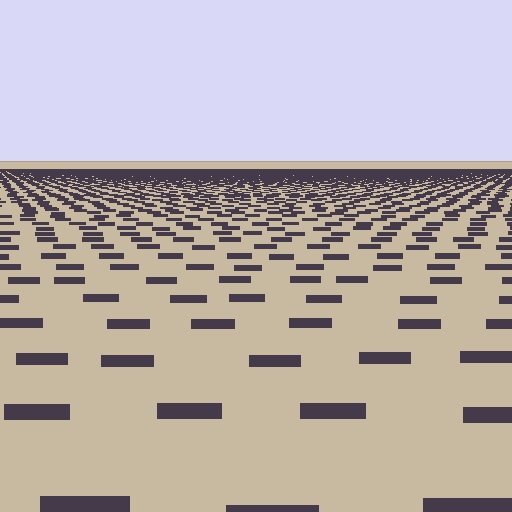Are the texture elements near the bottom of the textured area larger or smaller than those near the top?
Larger. Near the bottom, elements are closer to the viewer and appear at a bigger on-screen size.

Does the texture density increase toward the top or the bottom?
Density increases toward the top.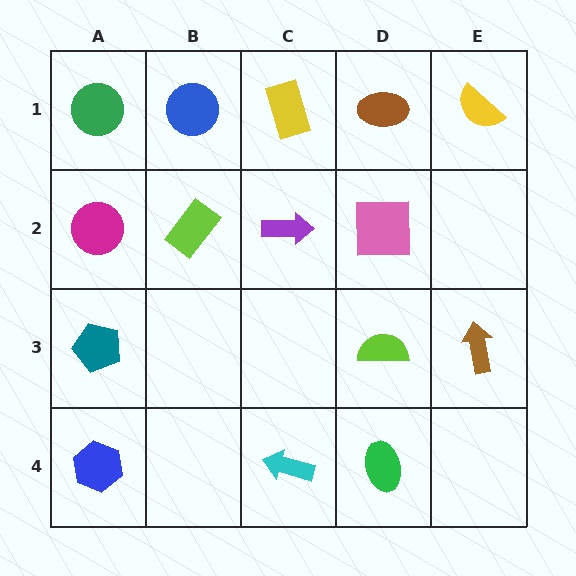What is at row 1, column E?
A yellow semicircle.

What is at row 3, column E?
A brown arrow.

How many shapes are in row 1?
5 shapes.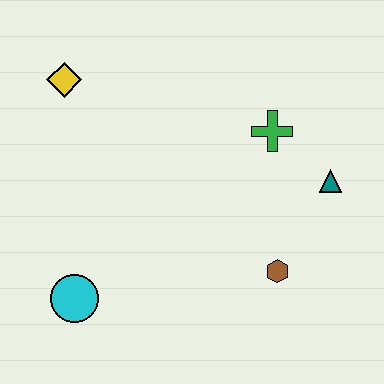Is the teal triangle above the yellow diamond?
No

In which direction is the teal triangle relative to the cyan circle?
The teal triangle is to the right of the cyan circle.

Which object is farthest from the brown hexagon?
The yellow diamond is farthest from the brown hexagon.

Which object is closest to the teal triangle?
The green cross is closest to the teal triangle.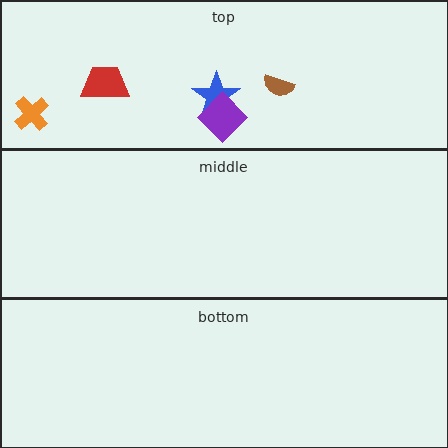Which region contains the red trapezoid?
The top region.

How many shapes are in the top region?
5.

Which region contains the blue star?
The top region.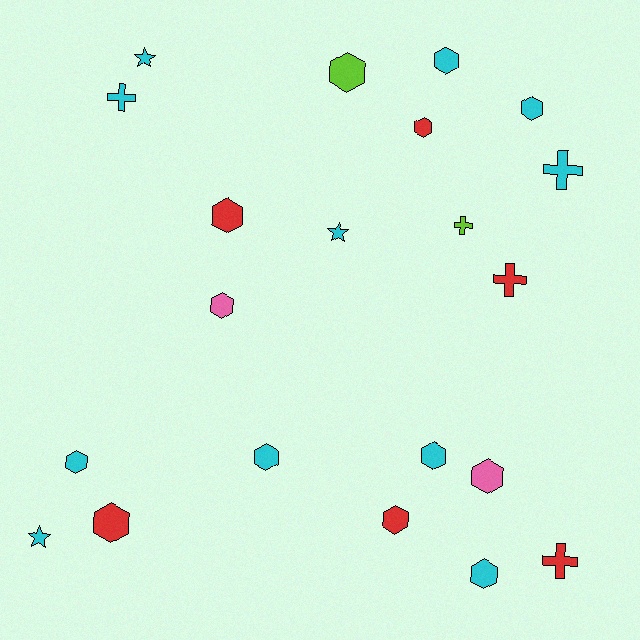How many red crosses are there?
There are 2 red crosses.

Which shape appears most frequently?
Hexagon, with 13 objects.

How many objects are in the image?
There are 21 objects.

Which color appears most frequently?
Cyan, with 11 objects.